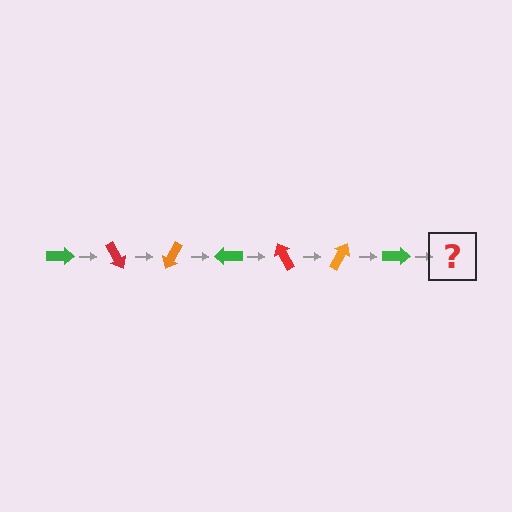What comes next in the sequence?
The next element should be a red arrow, rotated 420 degrees from the start.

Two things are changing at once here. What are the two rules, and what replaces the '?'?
The two rules are that it rotates 60 degrees each step and the color cycles through green, red, and orange. The '?' should be a red arrow, rotated 420 degrees from the start.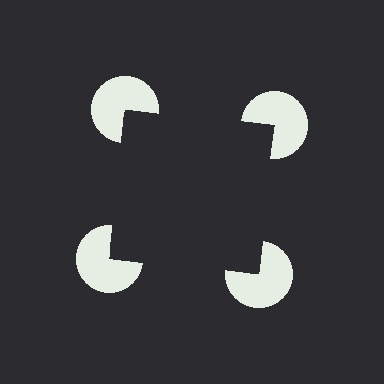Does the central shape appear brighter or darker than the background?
It typically appears slightly darker than the background, even though no actual brightness change is drawn.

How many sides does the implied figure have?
4 sides.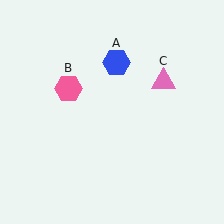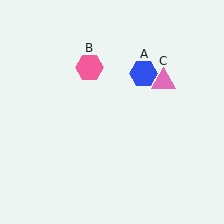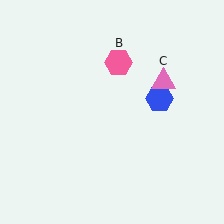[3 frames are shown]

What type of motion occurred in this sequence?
The blue hexagon (object A), pink hexagon (object B) rotated clockwise around the center of the scene.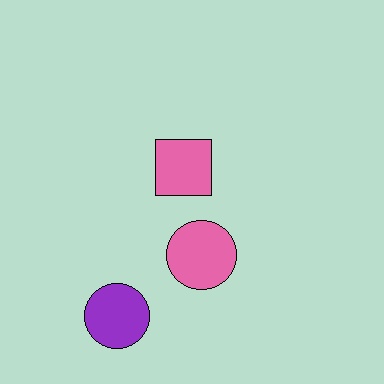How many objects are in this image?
There are 3 objects.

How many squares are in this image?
There is 1 square.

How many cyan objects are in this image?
There are no cyan objects.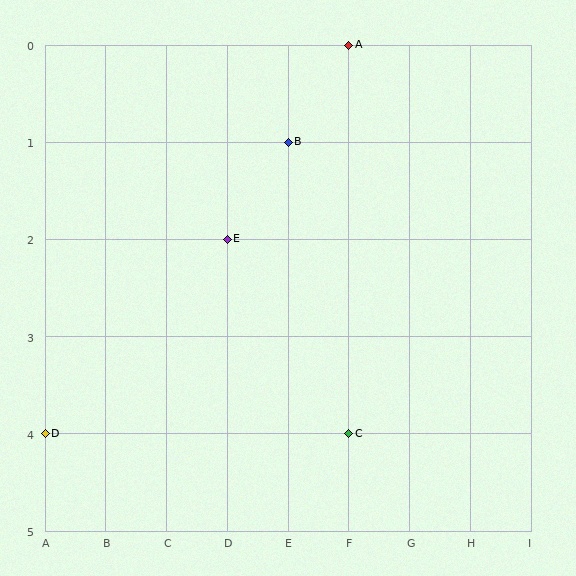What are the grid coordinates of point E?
Point E is at grid coordinates (D, 2).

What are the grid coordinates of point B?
Point B is at grid coordinates (E, 1).